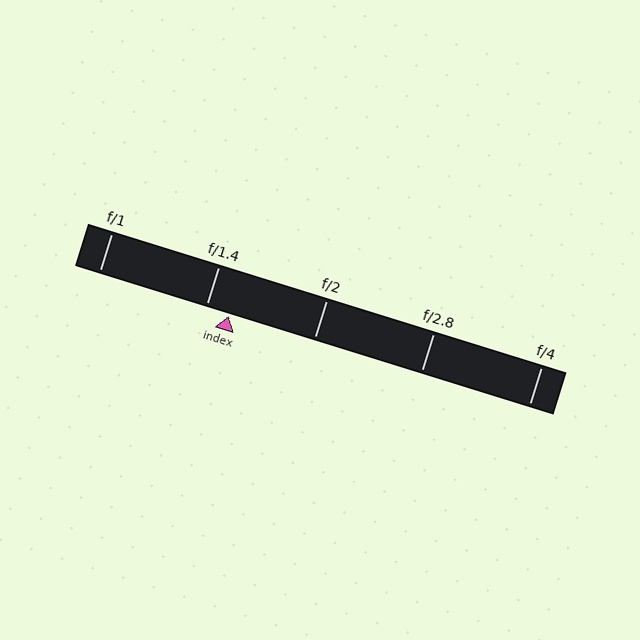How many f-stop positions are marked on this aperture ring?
There are 5 f-stop positions marked.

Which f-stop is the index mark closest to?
The index mark is closest to f/1.4.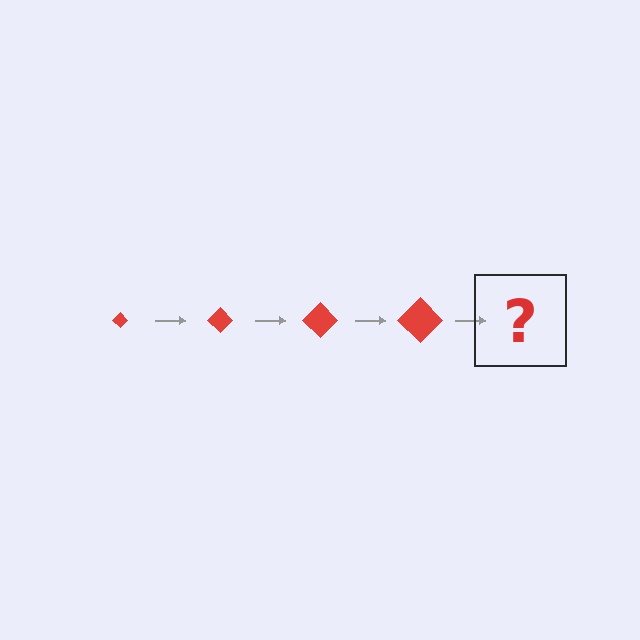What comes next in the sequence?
The next element should be a red diamond, larger than the previous one.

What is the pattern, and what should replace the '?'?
The pattern is that the diamond gets progressively larger each step. The '?' should be a red diamond, larger than the previous one.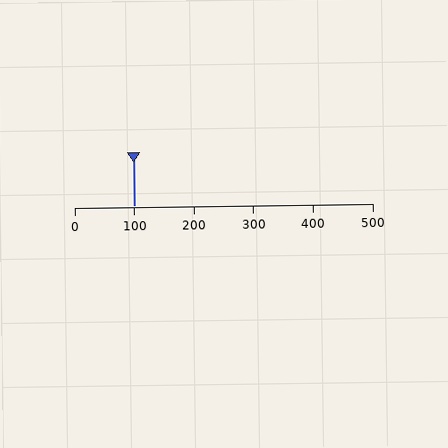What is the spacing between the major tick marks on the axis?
The major ticks are spaced 100 apart.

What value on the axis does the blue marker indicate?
The marker indicates approximately 100.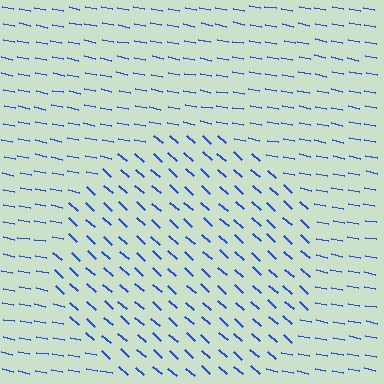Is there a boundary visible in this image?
Yes, there is a texture boundary formed by a change in line orientation.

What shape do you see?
I see a circle.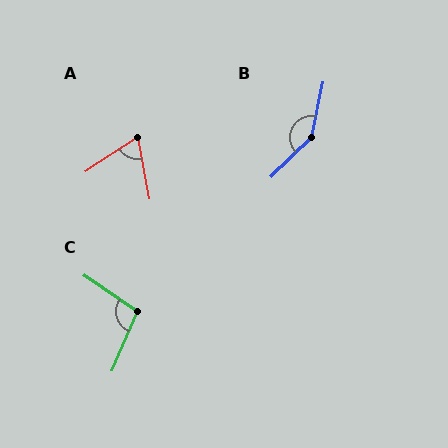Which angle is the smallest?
A, at approximately 67 degrees.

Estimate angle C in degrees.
Approximately 101 degrees.